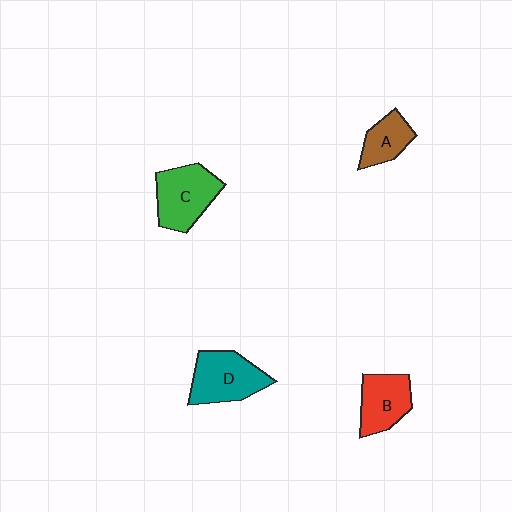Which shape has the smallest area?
Shape A (brown).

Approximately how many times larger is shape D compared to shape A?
Approximately 1.7 times.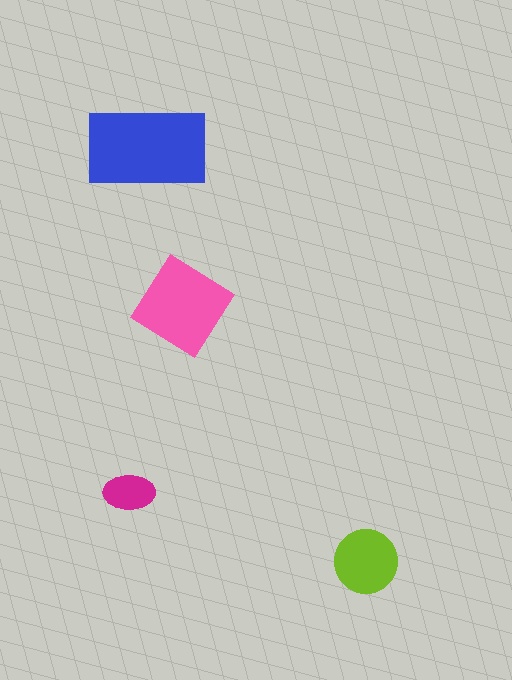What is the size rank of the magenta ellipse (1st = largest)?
4th.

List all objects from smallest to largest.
The magenta ellipse, the lime circle, the pink diamond, the blue rectangle.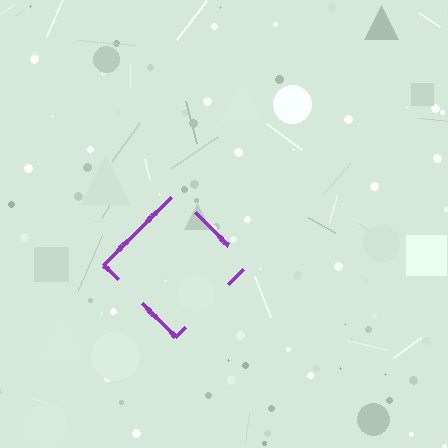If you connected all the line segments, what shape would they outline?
They would outline a diamond.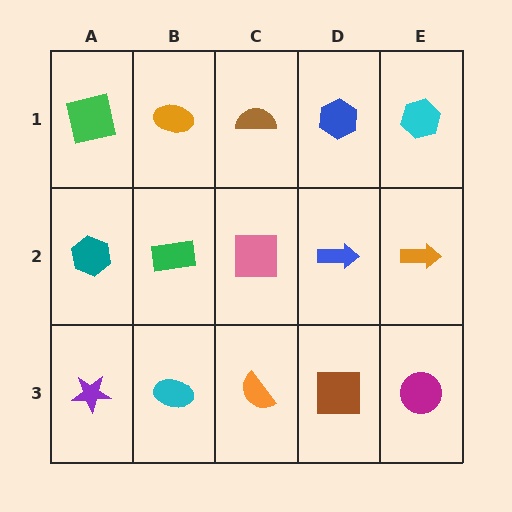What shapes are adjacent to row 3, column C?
A pink square (row 2, column C), a cyan ellipse (row 3, column B), a brown square (row 3, column D).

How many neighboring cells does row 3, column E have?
2.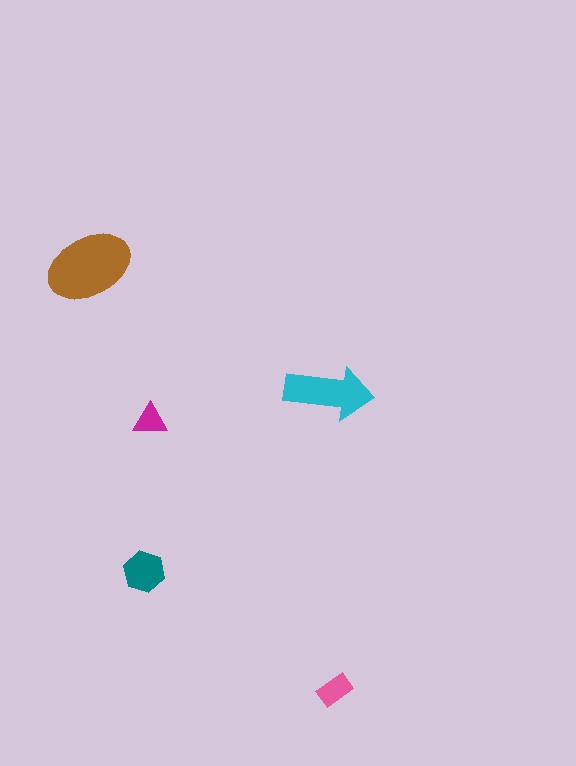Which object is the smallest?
The magenta triangle.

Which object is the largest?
The brown ellipse.